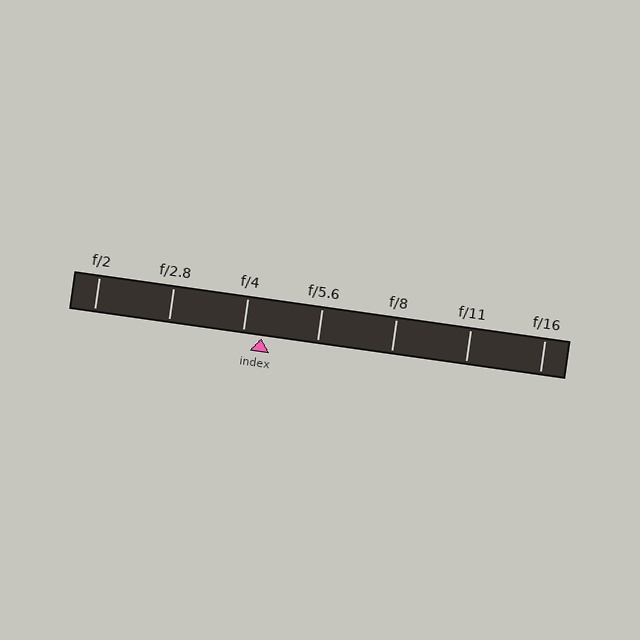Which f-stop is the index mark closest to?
The index mark is closest to f/4.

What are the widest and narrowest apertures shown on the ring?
The widest aperture shown is f/2 and the narrowest is f/16.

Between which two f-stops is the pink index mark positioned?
The index mark is between f/4 and f/5.6.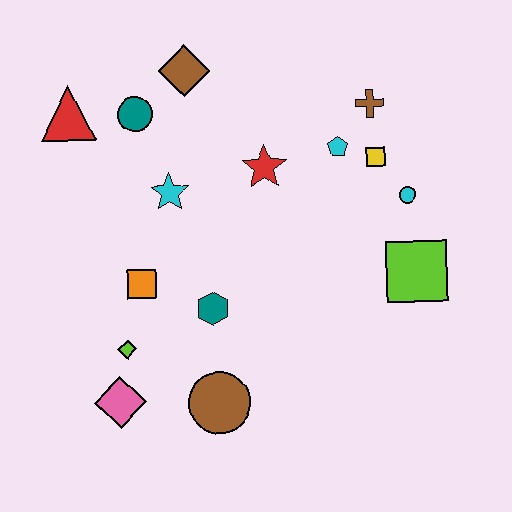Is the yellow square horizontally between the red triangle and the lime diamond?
No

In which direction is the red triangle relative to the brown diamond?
The red triangle is to the left of the brown diamond.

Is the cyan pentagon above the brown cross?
No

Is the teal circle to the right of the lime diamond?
Yes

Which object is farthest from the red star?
The pink diamond is farthest from the red star.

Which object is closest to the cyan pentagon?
The yellow square is closest to the cyan pentagon.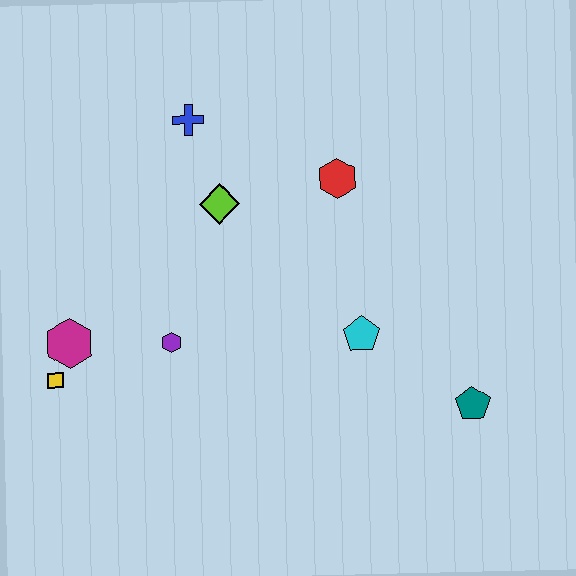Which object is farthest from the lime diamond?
The teal pentagon is farthest from the lime diamond.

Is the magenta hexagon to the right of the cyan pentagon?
No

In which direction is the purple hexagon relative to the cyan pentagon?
The purple hexagon is to the left of the cyan pentagon.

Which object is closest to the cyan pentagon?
The teal pentagon is closest to the cyan pentagon.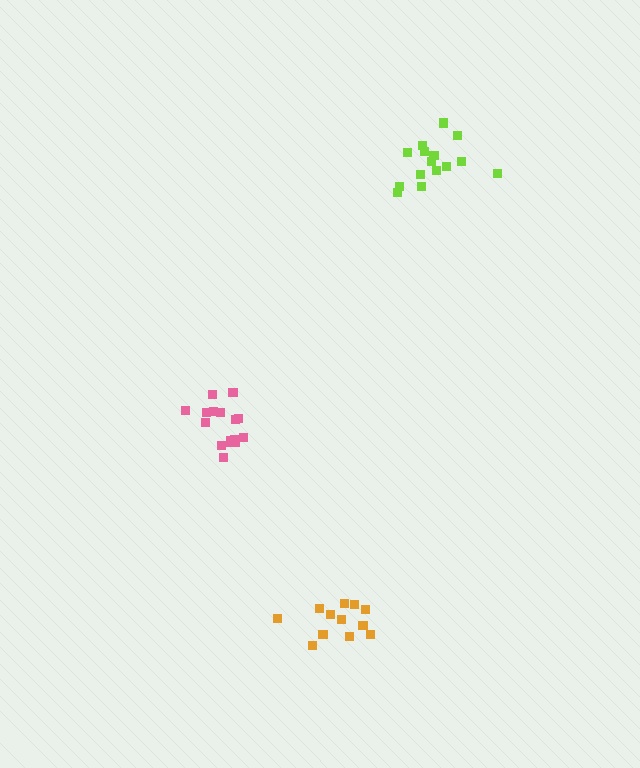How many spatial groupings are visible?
There are 3 spatial groupings.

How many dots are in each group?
Group 1: 12 dots, Group 2: 16 dots, Group 3: 16 dots (44 total).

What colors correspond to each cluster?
The clusters are colored: orange, pink, lime.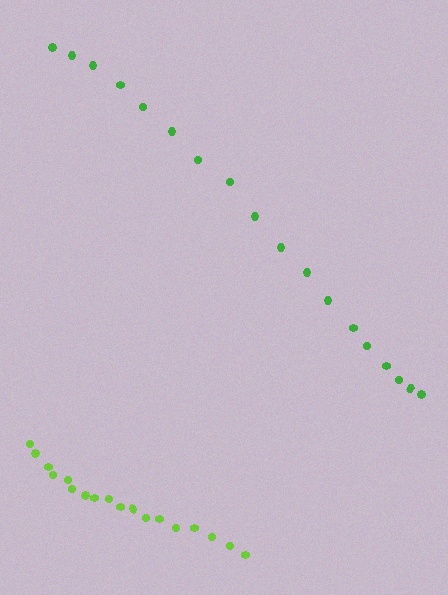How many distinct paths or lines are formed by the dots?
There are 2 distinct paths.